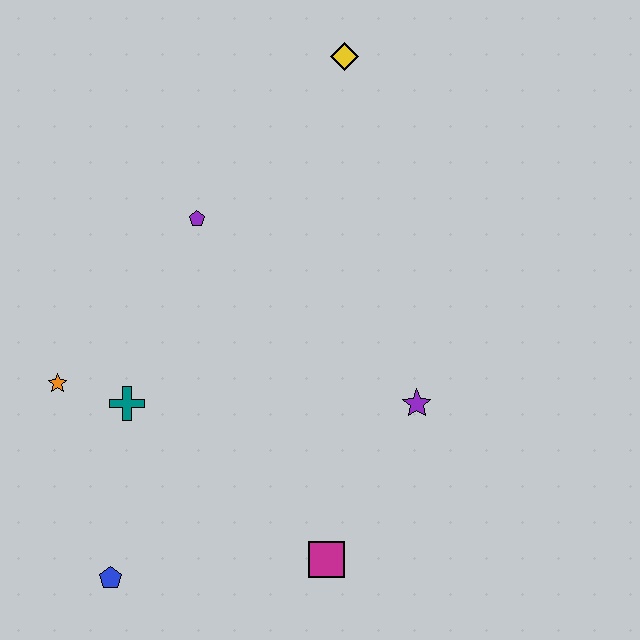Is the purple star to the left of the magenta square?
No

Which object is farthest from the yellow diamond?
The blue pentagon is farthest from the yellow diamond.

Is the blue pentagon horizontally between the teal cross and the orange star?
Yes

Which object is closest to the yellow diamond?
The purple pentagon is closest to the yellow diamond.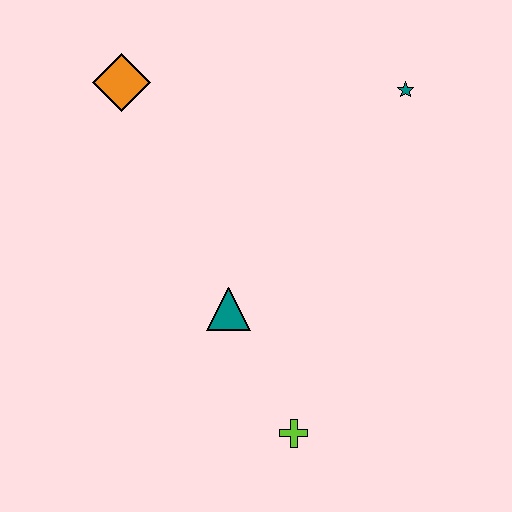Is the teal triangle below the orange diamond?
Yes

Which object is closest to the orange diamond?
The teal triangle is closest to the orange diamond.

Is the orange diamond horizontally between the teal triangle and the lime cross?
No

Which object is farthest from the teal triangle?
The teal star is farthest from the teal triangle.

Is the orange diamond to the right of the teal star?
No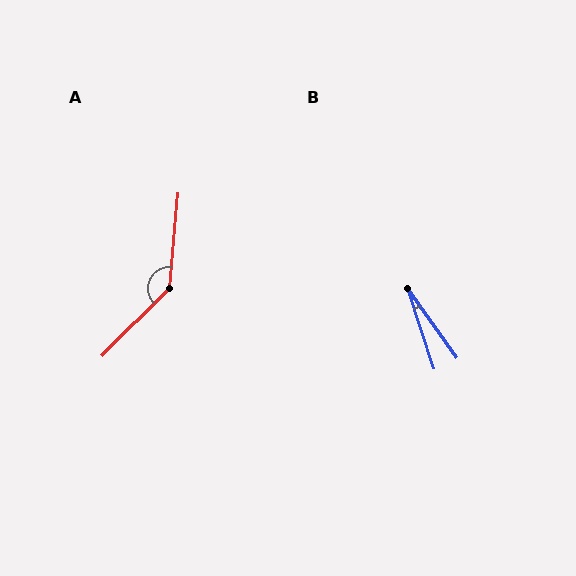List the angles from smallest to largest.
B (18°), A (140°).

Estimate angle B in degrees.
Approximately 18 degrees.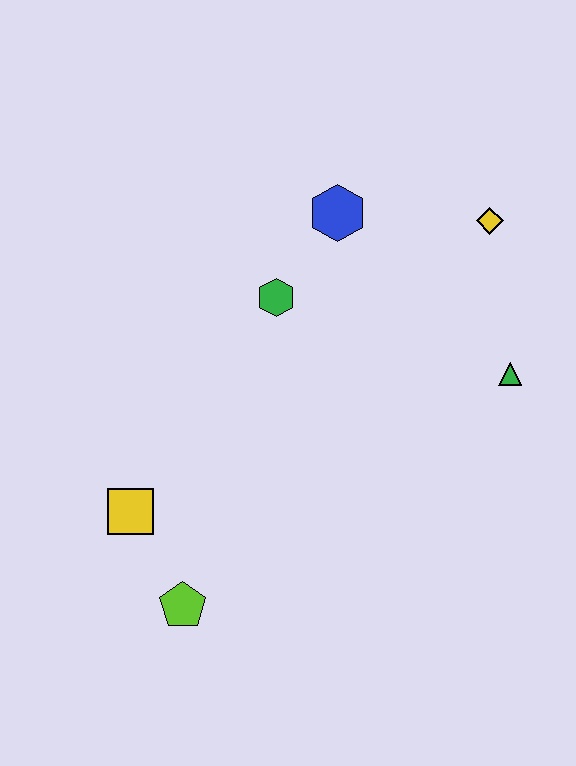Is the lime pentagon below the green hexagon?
Yes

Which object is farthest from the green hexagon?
The lime pentagon is farthest from the green hexagon.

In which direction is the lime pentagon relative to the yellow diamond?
The lime pentagon is below the yellow diamond.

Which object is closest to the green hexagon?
The blue hexagon is closest to the green hexagon.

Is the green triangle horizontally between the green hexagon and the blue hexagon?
No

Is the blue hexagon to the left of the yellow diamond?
Yes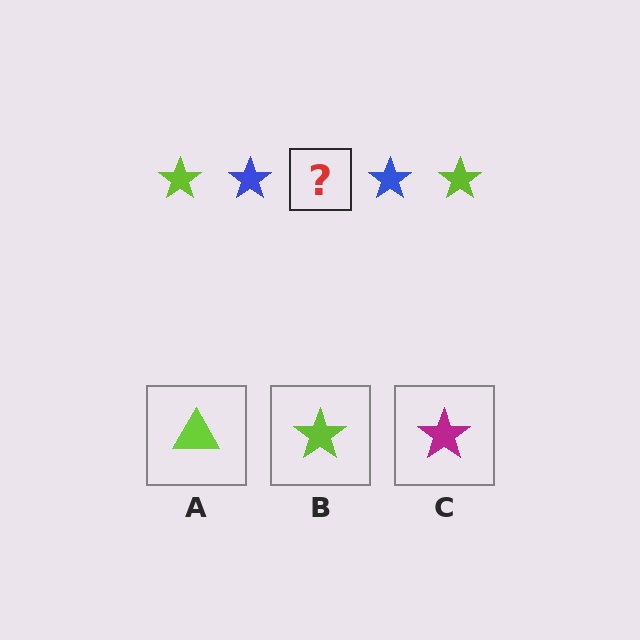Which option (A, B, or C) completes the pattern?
B.